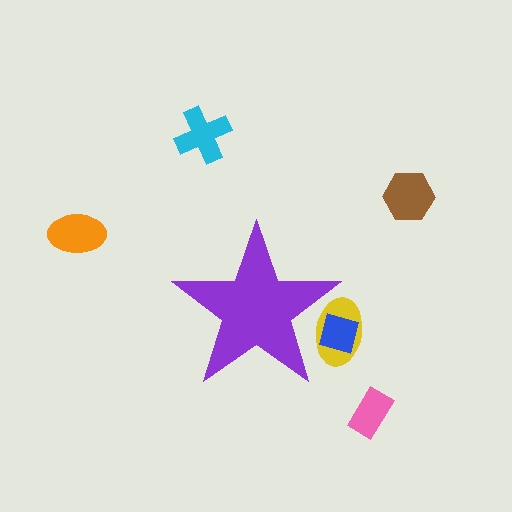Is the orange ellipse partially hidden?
No, the orange ellipse is fully visible.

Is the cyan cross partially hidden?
No, the cyan cross is fully visible.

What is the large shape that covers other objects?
A purple star.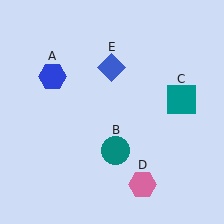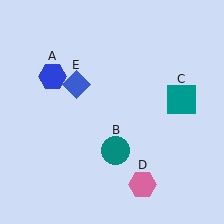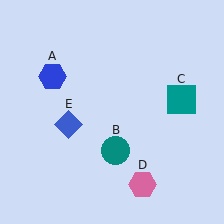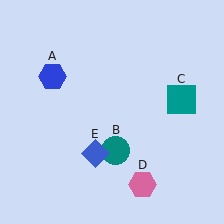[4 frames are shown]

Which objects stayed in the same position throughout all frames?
Blue hexagon (object A) and teal circle (object B) and teal square (object C) and pink hexagon (object D) remained stationary.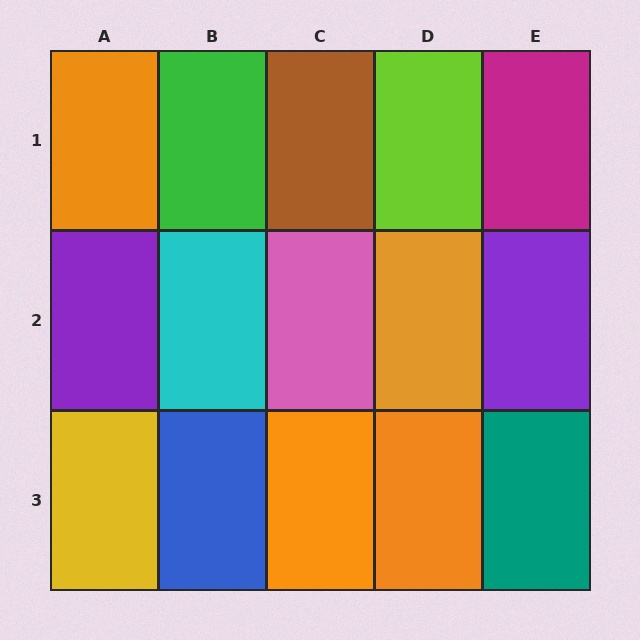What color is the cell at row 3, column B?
Blue.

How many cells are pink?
1 cell is pink.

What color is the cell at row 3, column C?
Orange.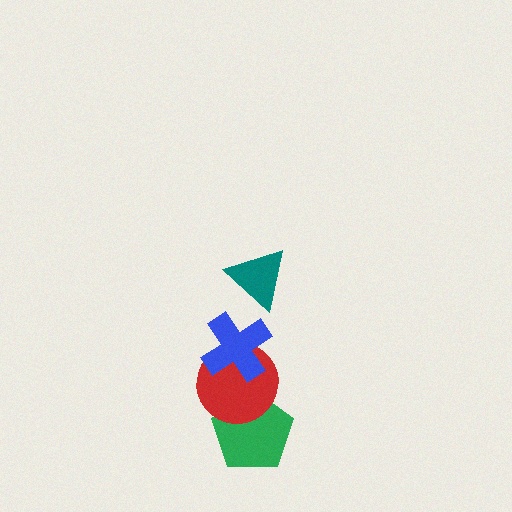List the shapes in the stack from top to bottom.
From top to bottom: the teal triangle, the blue cross, the red circle, the green pentagon.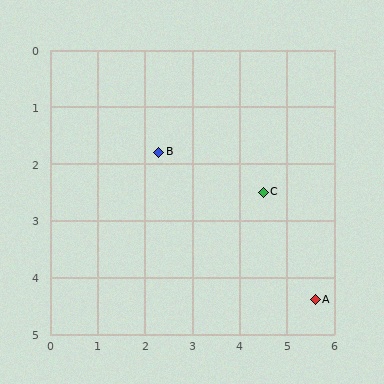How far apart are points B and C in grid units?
Points B and C are about 2.3 grid units apart.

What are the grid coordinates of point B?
Point B is at approximately (2.3, 1.8).